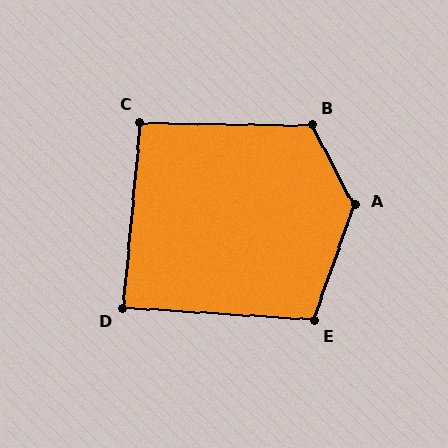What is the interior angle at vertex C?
Approximately 94 degrees (approximately right).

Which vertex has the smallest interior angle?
D, at approximately 88 degrees.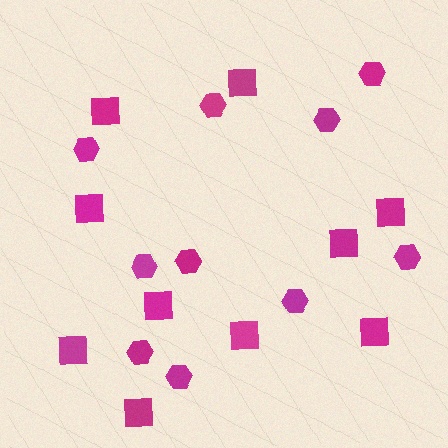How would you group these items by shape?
There are 2 groups: one group of squares (10) and one group of hexagons (10).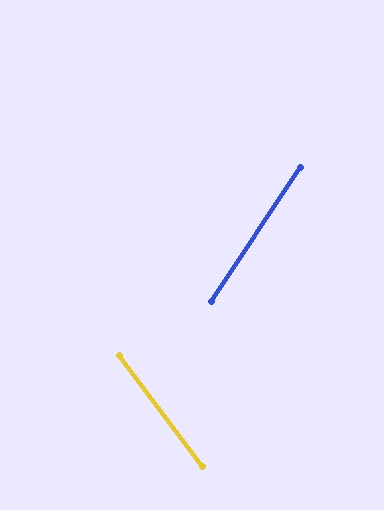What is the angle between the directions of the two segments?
Approximately 70 degrees.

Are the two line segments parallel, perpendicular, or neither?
Neither parallel nor perpendicular — they differ by about 70°.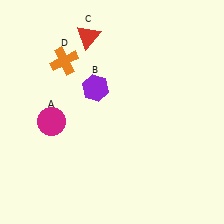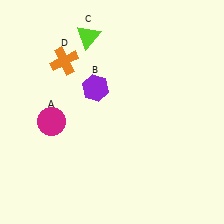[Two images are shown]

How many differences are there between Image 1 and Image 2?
There is 1 difference between the two images.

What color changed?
The triangle (C) changed from red in Image 1 to lime in Image 2.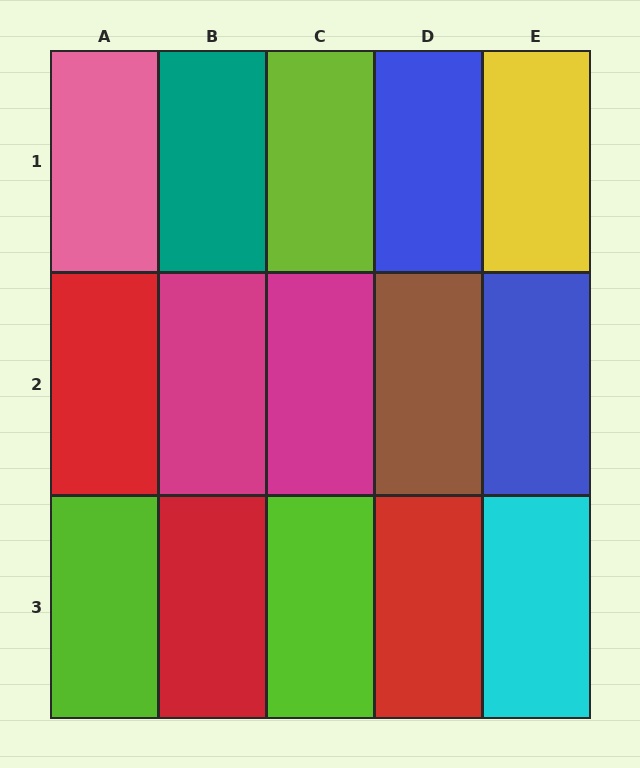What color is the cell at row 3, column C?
Lime.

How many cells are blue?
2 cells are blue.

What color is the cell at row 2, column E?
Blue.